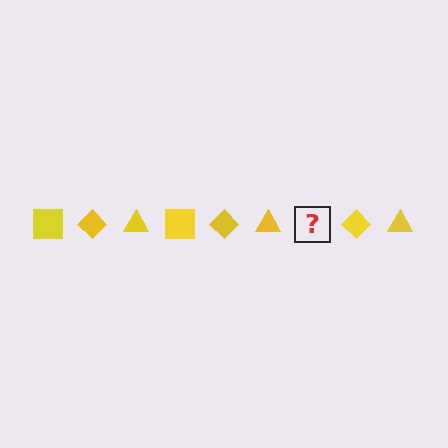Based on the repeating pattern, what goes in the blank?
The blank should be a yellow square.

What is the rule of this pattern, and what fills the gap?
The rule is that the pattern cycles through square, diamond, triangle shapes in yellow. The gap should be filled with a yellow square.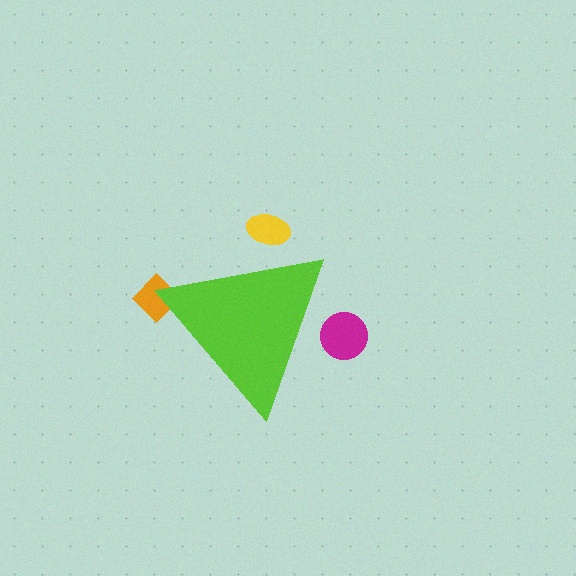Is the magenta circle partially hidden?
Yes, the magenta circle is partially hidden behind the lime triangle.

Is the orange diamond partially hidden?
Yes, the orange diamond is partially hidden behind the lime triangle.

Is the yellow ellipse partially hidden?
Yes, the yellow ellipse is partially hidden behind the lime triangle.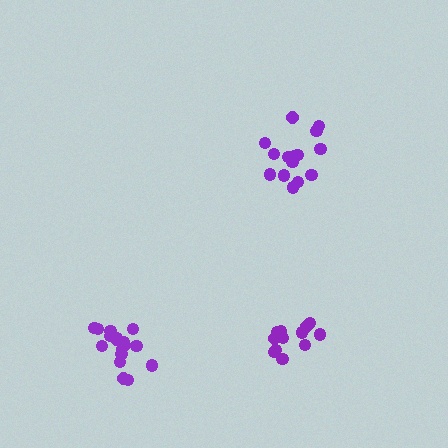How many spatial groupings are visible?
There are 3 spatial groupings.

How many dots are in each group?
Group 1: 17 dots, Group 2: 12 dots, Group 3: 15 dots (44 total).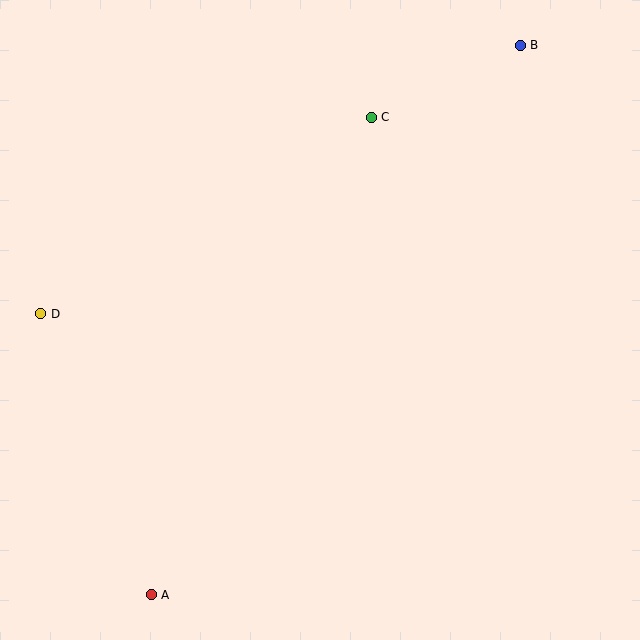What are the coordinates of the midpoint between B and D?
The midpoint between B and D is at (280, 179).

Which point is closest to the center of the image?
Point C at (371, 117) is closest to the center.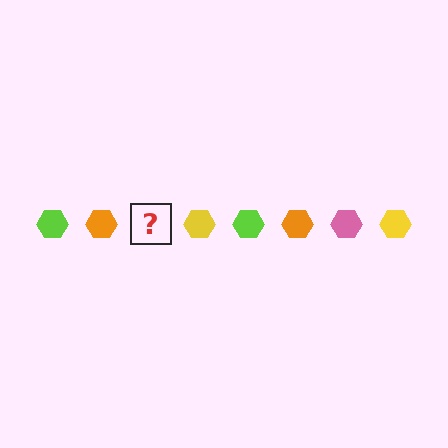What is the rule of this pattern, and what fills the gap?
The rule is that the pattern cycles through lime, orange, pink, yellow hexagons. The gap should be filled with a pink hexagon.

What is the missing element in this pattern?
The missing element is a pink hexagon.